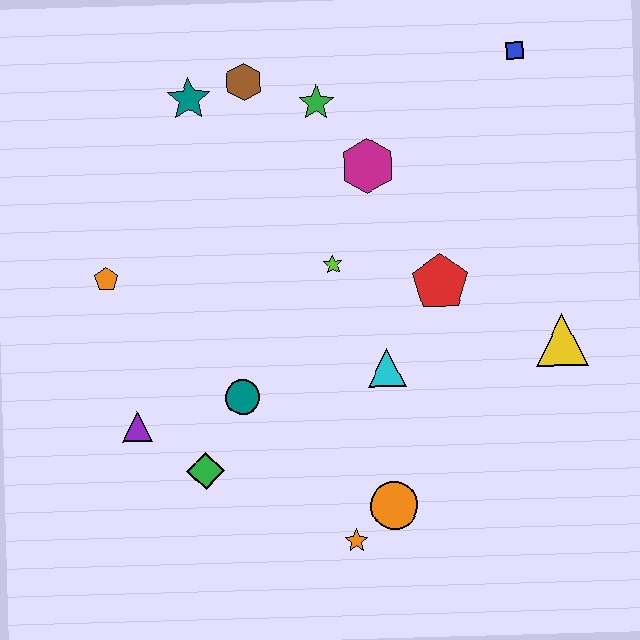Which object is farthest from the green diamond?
The blue square is farthest from the green diamond.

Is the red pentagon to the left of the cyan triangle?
No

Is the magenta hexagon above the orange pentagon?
Yes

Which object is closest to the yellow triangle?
The red pentagon is closest to the yellow triangle.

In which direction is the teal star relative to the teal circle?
The teal star is above the teal circle.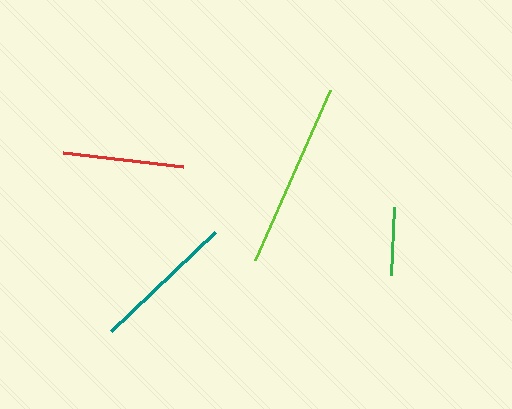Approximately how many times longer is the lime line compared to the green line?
The lime line is approximately 2.7 times the length of the green line.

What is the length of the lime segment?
The lime segment is approximately 186 pixels long.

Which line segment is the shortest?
The green line is the shortest at approximately 68 pixels.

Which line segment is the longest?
The lime line is the longest at approximately 186 pixels.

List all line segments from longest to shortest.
From longest to shortest: lime, teal, red, green.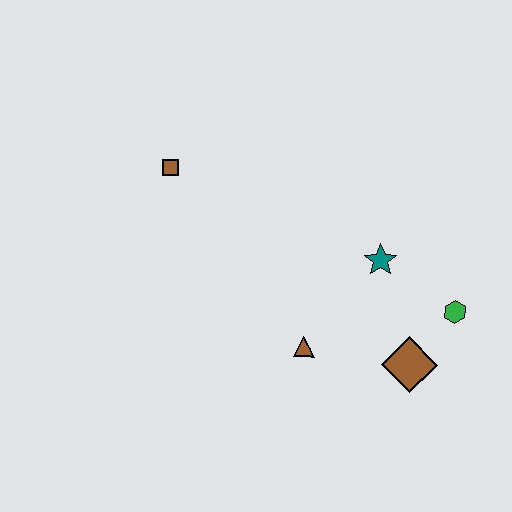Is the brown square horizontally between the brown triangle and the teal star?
No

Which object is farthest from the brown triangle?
The brown square is farthest from the brown triangle.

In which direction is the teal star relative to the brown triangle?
The teal star is above the brown triangle.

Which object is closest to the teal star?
The green hexagon is closest to the teal star.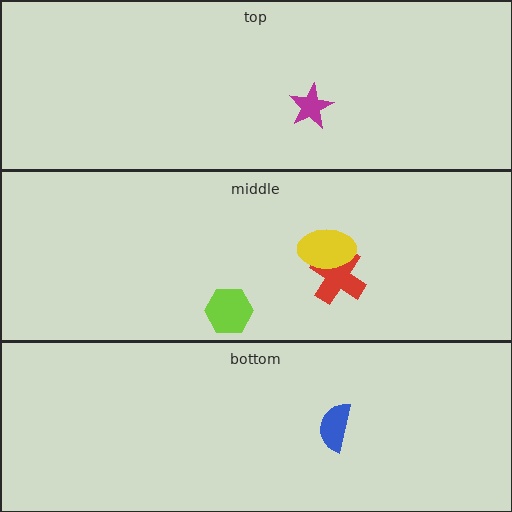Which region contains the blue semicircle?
The bottom region.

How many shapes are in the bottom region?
1.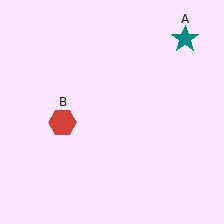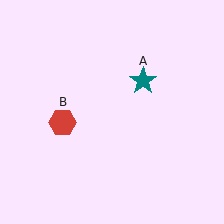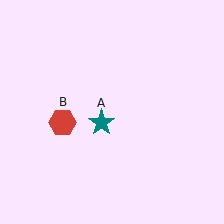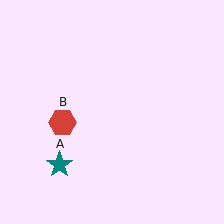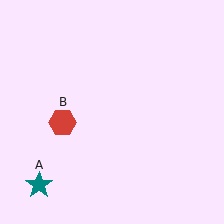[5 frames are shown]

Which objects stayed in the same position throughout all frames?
Red hexagon (object B) remained stationary.